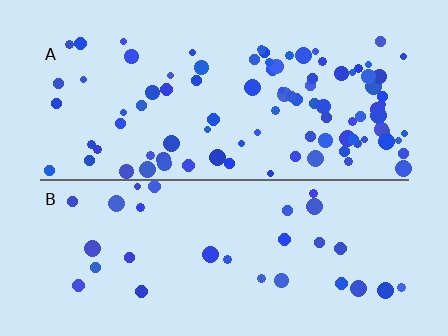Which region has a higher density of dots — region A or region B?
A (the top).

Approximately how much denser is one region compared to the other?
Approximately 3.1× — region A over region B.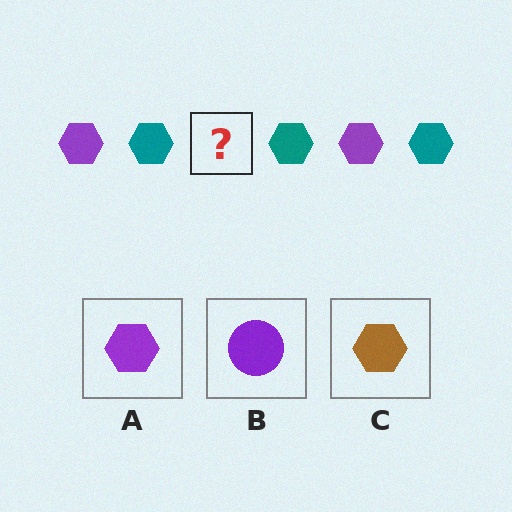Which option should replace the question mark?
Option A.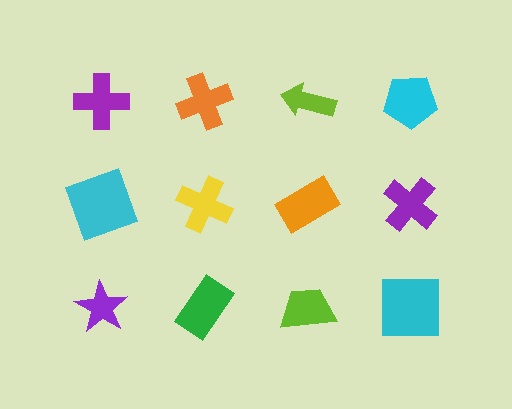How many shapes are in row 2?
4 shapes.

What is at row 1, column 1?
A purple cross.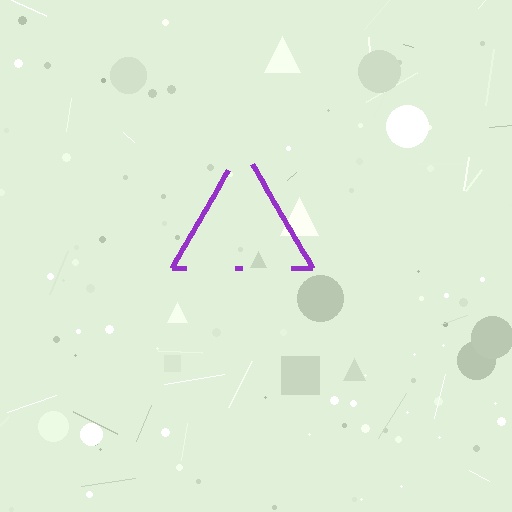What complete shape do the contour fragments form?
The contour fragments form a triangle.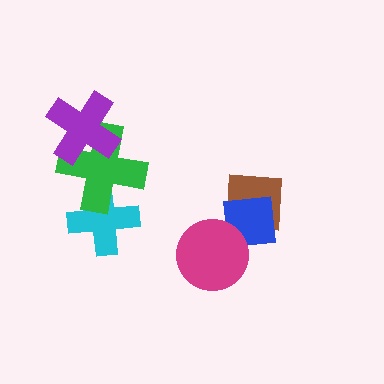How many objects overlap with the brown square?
1 object overlaps with the brown square.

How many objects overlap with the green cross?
2 objects overlap with the green cross.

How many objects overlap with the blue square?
2 objects overlap with the blue square.